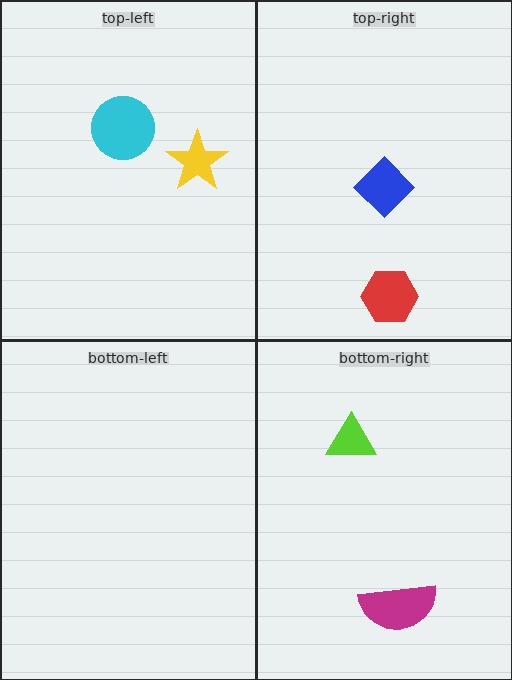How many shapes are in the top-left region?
2.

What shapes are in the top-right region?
The blue diamond, the red hexagon.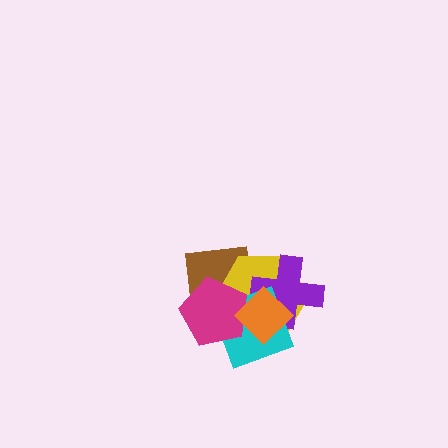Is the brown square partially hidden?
Yes, it is partially covered by another shape.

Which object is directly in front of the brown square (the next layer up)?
The yellow hexagon is directly in front of the brown square.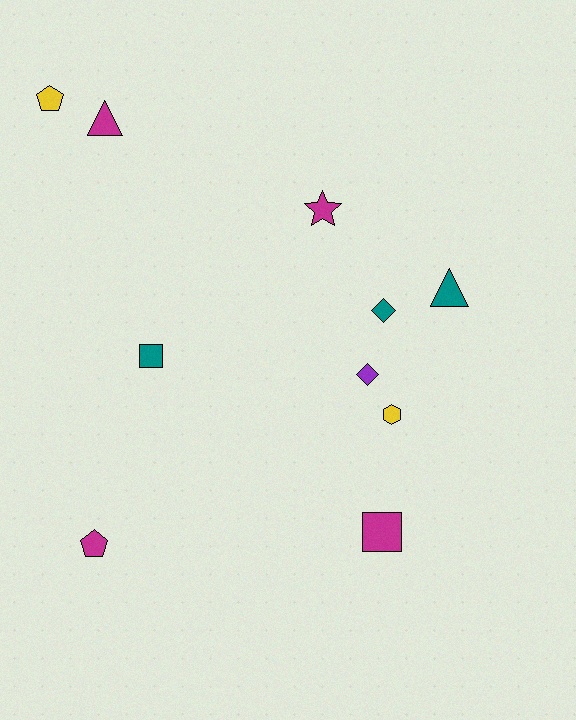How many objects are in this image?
There are 10 objects.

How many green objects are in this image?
There are no green objects.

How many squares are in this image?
There are 2 squares.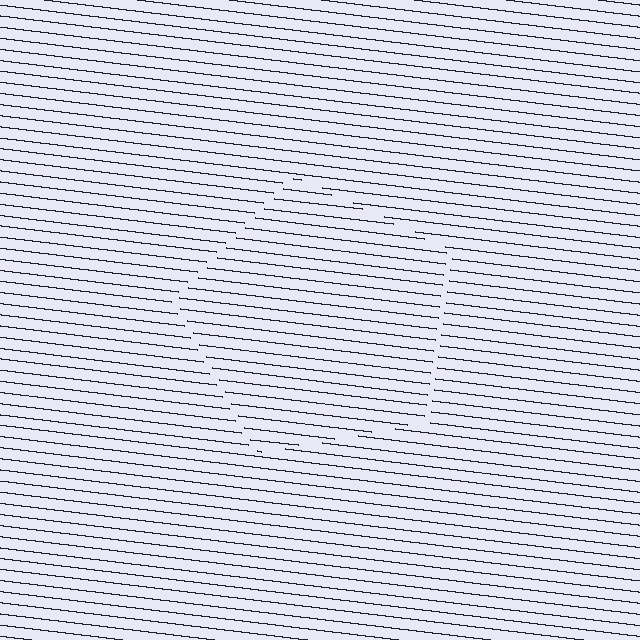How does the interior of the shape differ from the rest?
The interior of the shape contains the same grating, shifted by half a period — the contour is defined by the phase discontinuity where line-ends from the inner and outer gratings abut.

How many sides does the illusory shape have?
5 sides — the line-ends trace a pentagon.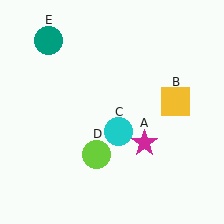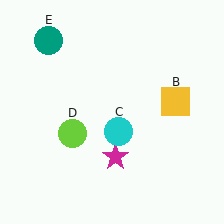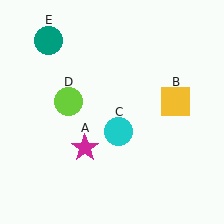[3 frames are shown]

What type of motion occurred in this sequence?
The magenta star (object A), lime circle (object D) rotated clockwise around the center of the scene.